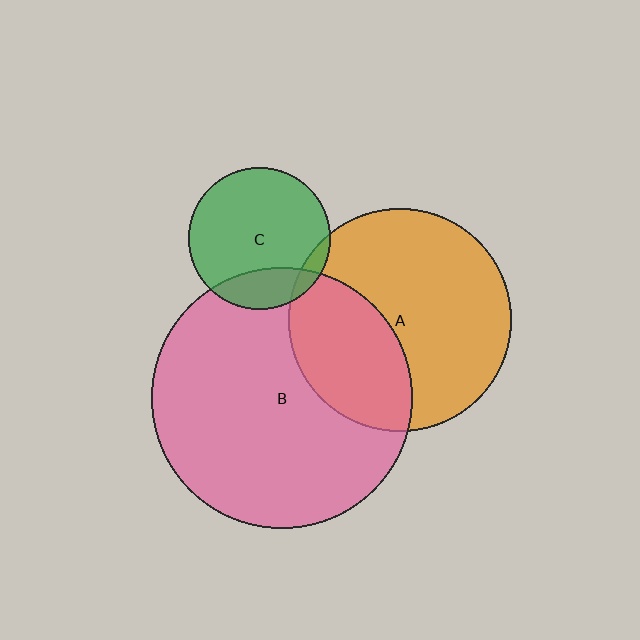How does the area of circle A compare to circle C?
Approximately 2.5 times.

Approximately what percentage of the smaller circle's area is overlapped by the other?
Approximately 35%.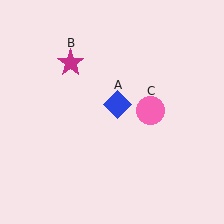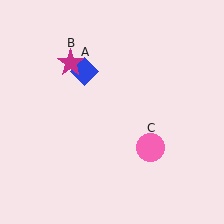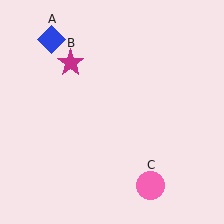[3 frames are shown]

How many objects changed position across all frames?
2 objects changed position: blue diamond (object A), pink circle (object C).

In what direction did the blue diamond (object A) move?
The blue diamond (object A) moved up and to the left.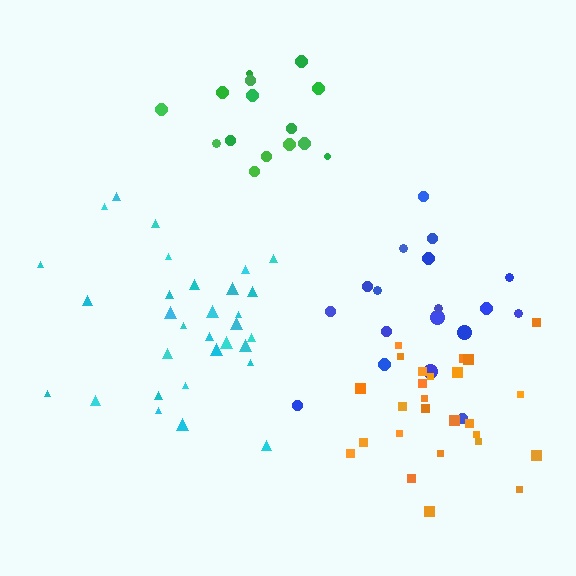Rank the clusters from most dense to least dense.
green, orange, cyan, blue.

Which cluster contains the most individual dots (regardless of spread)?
Cyan (31).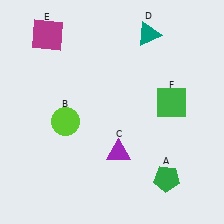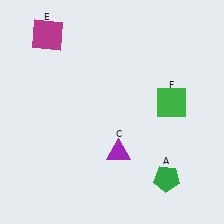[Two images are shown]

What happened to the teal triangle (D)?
The teal triangle (D) was removed in Image 2. It was in the top-right area of Image 1.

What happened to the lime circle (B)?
The lime circle (B) was removed in Image 2. It was in the bottom-left area of Image 1.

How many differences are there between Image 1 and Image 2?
There are 2 differences between the two images.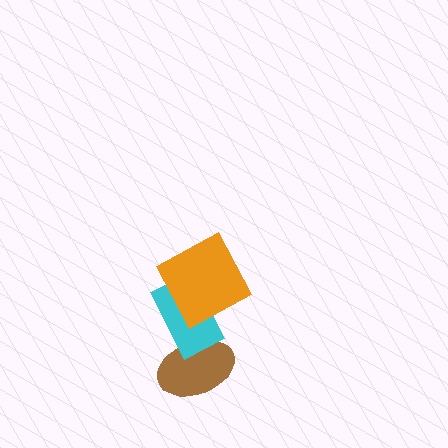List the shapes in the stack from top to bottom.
From top to bottom: the orange square, the cyan rectangle, the brown ellipse.